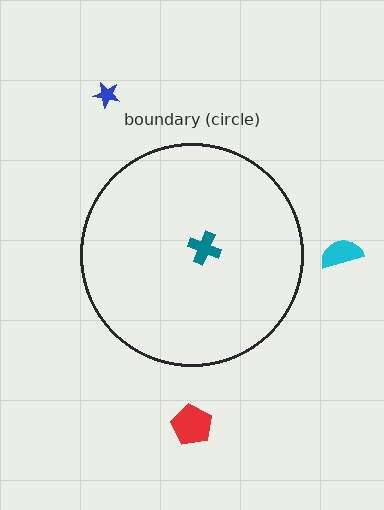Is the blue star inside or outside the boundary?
Outside.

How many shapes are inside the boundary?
1 inside, 3 outside.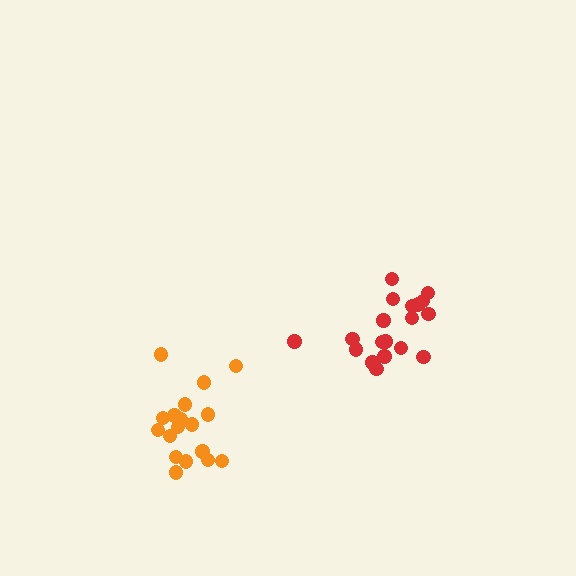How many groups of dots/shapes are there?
There are 2 groups.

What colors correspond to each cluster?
The clusters are colored: red, orange.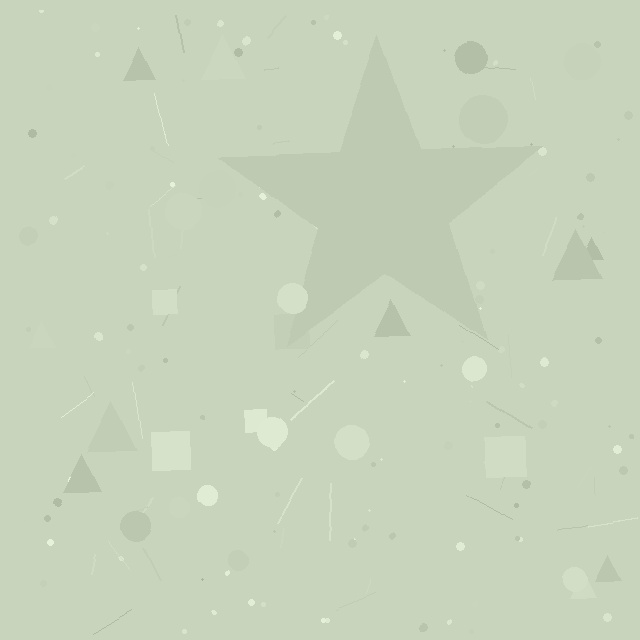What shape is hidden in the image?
A star is hidden in the image.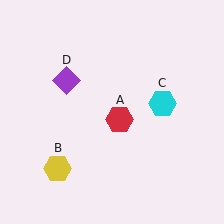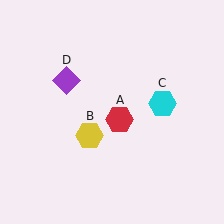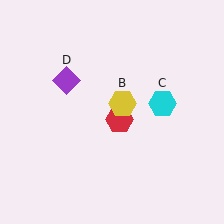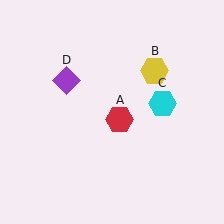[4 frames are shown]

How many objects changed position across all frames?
1 object changed position: yellow hexagon (object B).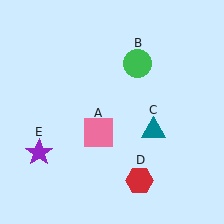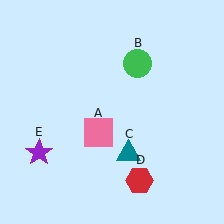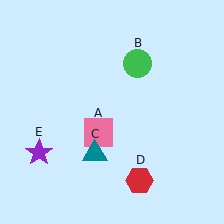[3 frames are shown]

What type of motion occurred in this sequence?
The teal triangle (object C) rotated clockwise around the center of the scene.